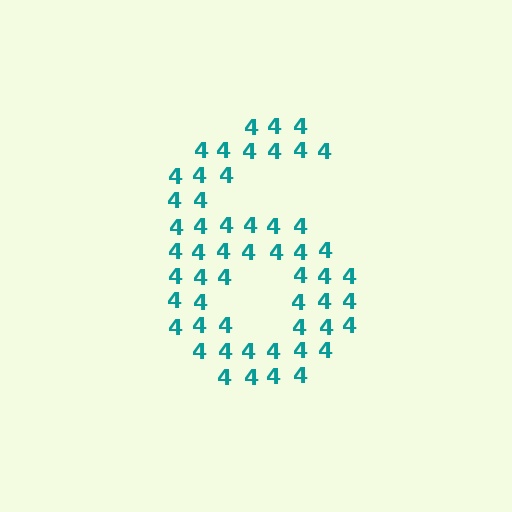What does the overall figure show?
The overall figure shows the digit 6.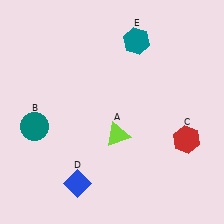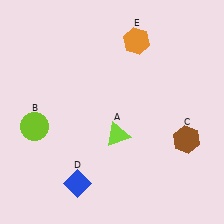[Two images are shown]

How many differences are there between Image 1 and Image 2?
There are 3 differences between the two images.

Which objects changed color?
B changed from teal to lime. C changed from red to brown. E changed from teal to orange.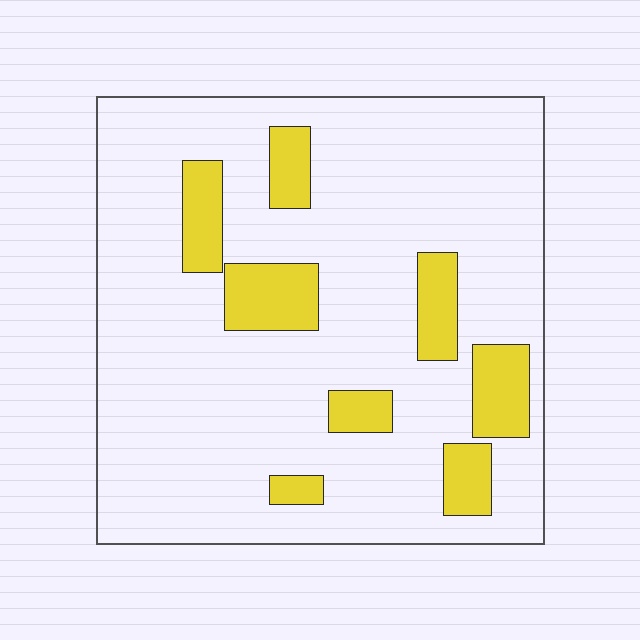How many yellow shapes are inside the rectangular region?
8.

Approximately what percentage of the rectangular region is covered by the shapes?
Approximately 15%.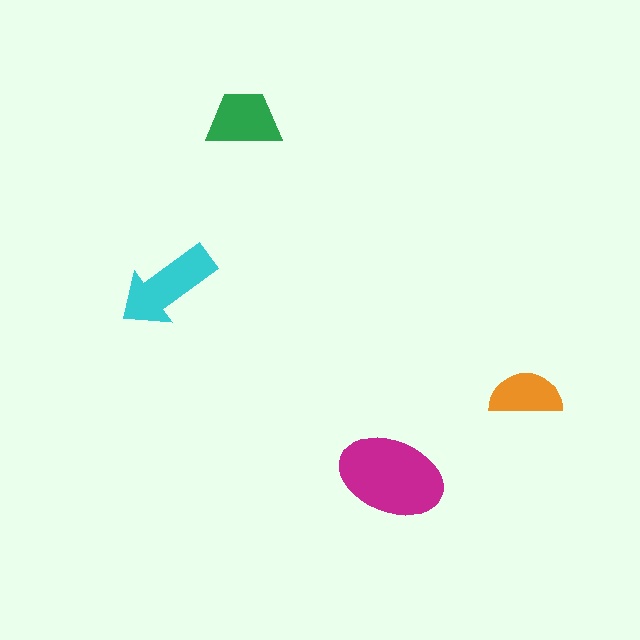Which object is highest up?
The green trapezoid is topmost.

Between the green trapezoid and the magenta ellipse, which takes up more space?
The magenta ellipse.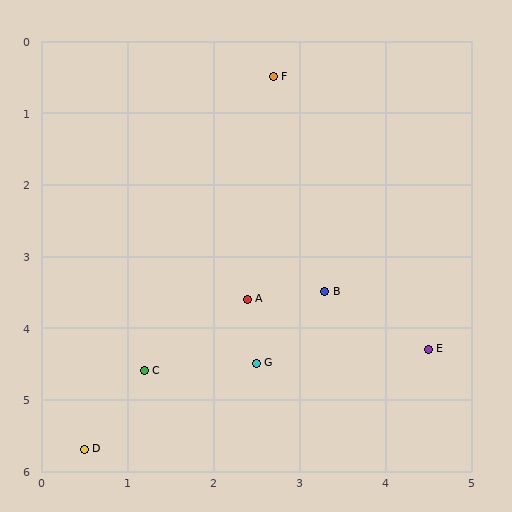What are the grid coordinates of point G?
Point G is at approximately (2.5, 4.5).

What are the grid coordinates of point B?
Point B is at approximately (3.3, 3.5).